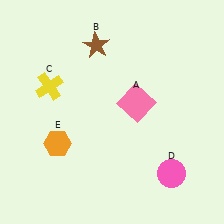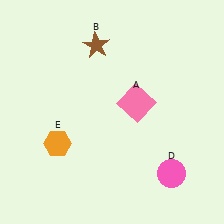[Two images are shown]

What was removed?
The yellow cross (C) was removed in Image 2.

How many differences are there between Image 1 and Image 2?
There is 1 difference between the two images.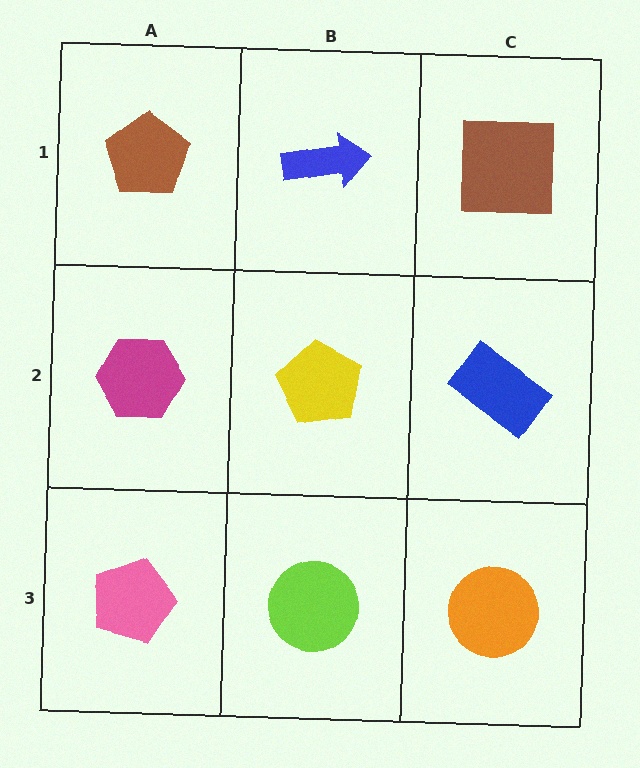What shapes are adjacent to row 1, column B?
A yellow pentagon (row 2, column B), a brown pentagon (row 1, column A), a brown square (row 1, column C).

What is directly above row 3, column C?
A blue rectangle.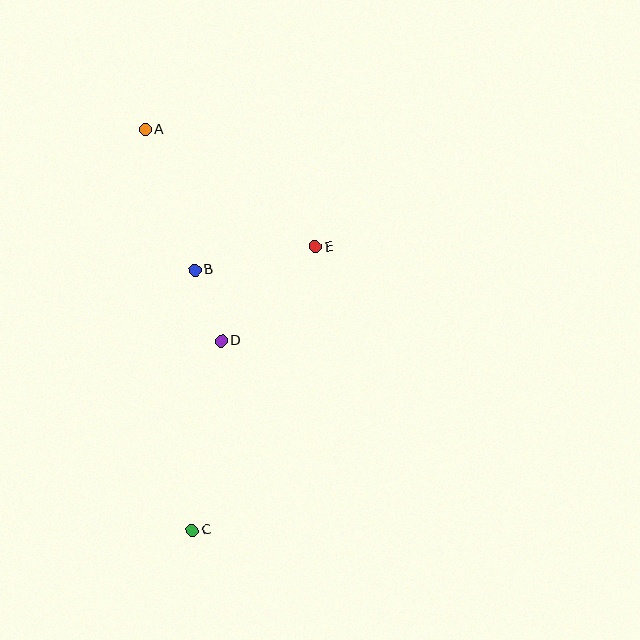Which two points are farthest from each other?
Points A and C are farthest from each other.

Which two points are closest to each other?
Points B and D are closest to each other.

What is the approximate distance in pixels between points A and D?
The distance between A and D is approximately 225 pixels.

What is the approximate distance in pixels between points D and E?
The distance between D and E is approximately 133 pixels.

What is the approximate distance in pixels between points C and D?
The distance between C and D is approximately 192 pixels.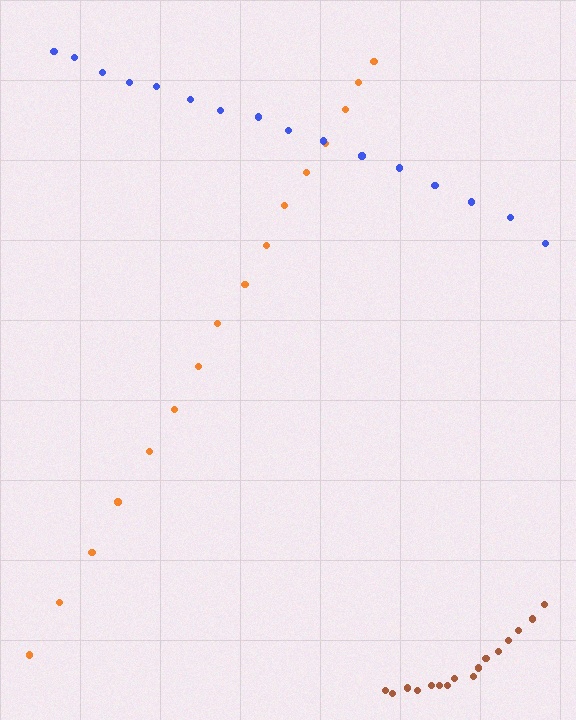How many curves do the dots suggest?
There are 3 distinct paths.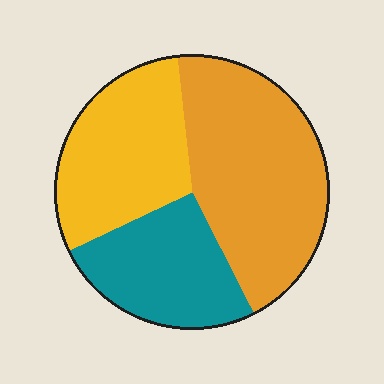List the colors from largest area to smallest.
From largest to smallest: orange, yellow, teal.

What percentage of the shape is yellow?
Yellow takes up about one third (1/3) of the shape.